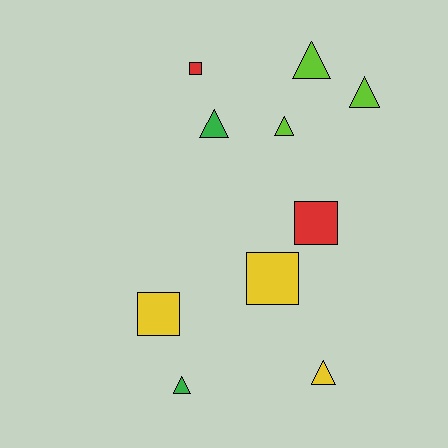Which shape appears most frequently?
Triangle, with 6 objects.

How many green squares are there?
There are no green squares.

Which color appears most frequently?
Yellow, with 3 objects.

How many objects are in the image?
There are 10 objects.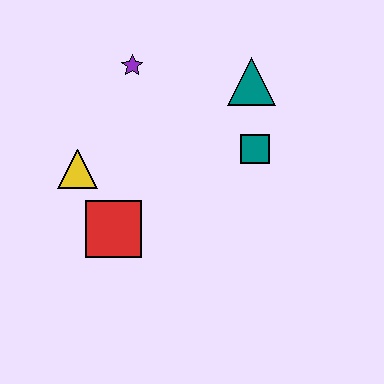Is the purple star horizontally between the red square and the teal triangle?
Yes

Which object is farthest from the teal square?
The yellow triangle is farthest from the teal square.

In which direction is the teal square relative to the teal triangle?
The teal square is below the teal triangle.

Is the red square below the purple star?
Yes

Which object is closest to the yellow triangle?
The red square is closest to the yellow triangle.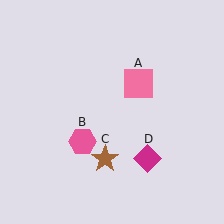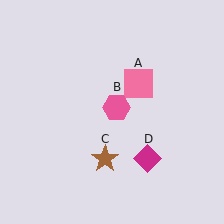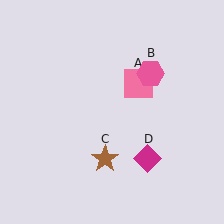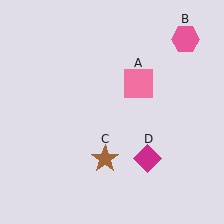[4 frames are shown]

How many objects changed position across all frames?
1 object changed position: pink hexagon (object B).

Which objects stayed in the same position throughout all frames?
Pink square (object A) and brown star (object C) and magenta diamond (object D) remained stationary.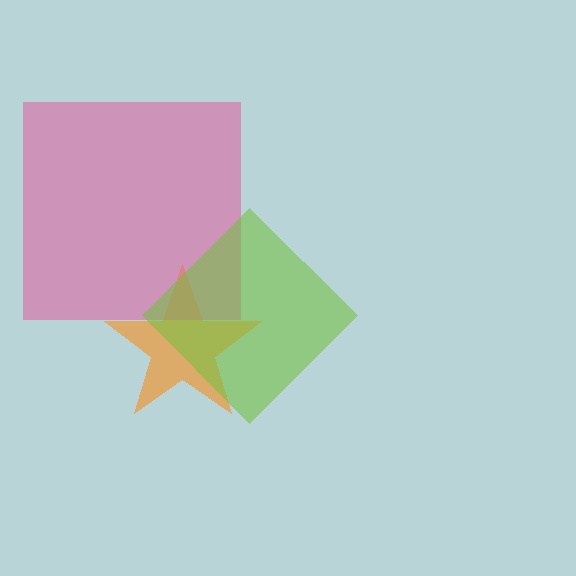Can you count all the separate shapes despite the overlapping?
Yes, there are 3 separate shapes.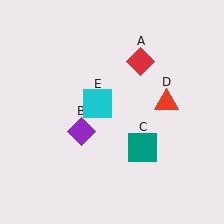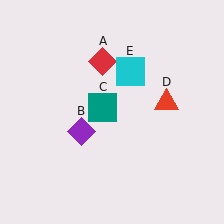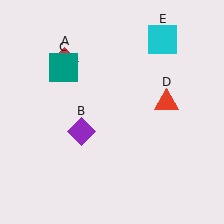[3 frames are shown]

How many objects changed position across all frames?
3 objects changed position: red diamond (object A), teal square (object C), cyan square (object E).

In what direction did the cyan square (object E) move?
The cyan square (object E) moved up and to the right.